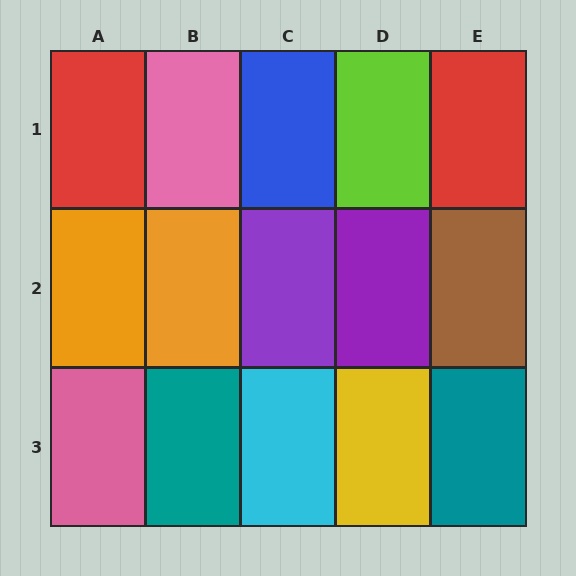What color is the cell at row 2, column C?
Purple.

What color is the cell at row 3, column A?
Pink.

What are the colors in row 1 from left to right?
Red, pink, blue, lime, red.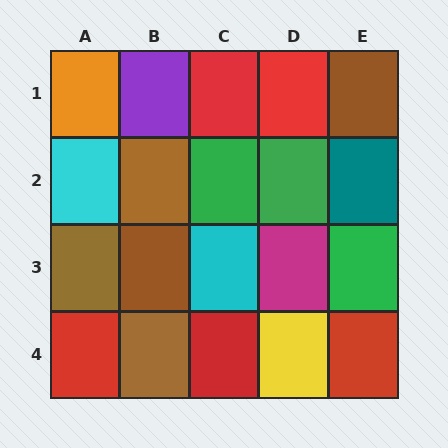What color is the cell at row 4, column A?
Red.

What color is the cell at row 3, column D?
Magenta.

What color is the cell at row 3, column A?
Brown.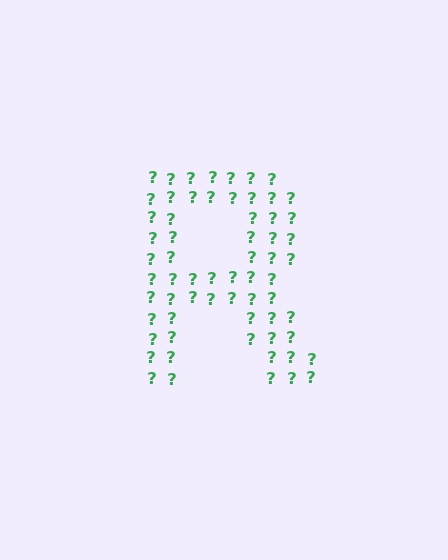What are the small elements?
The small elements are question marks.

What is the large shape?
The large shape is the letter R.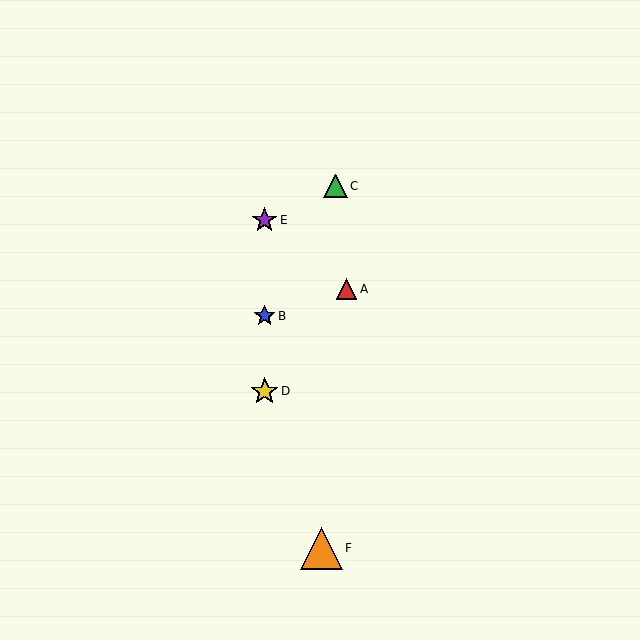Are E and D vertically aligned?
Yes, both are at x≈265.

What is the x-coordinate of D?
Object D is at x≈265.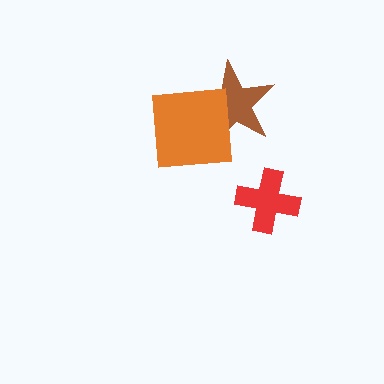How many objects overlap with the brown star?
1 object overlaps with the brown star.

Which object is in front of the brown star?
The orange square is in front of the brown star.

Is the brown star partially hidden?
Yes, it is partially covered by another shape.